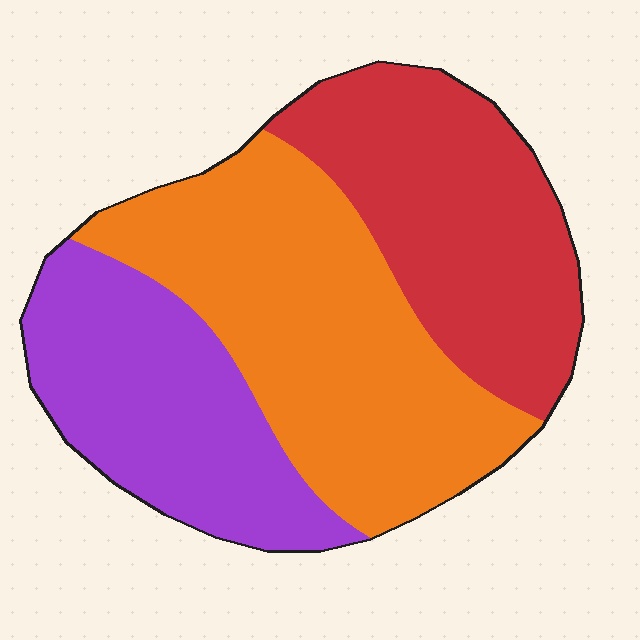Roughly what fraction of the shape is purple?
Purple covers around 30% of the shape.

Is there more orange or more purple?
Orange.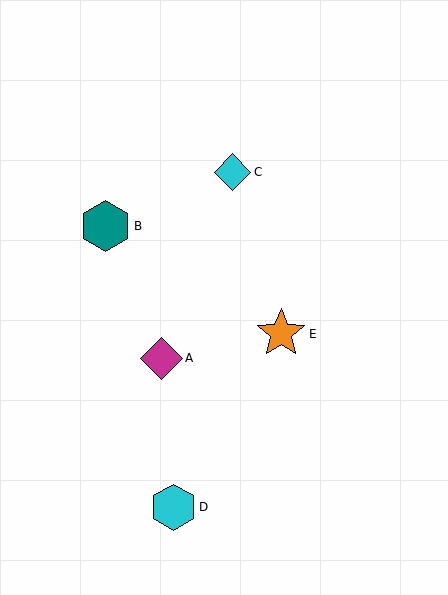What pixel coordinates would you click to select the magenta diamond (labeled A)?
Click at (161, 358) to select the magenta diamond A.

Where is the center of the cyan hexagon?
The center of the cyan hexagon is at (173, 507).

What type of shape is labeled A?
Shape A is a magenta diamond.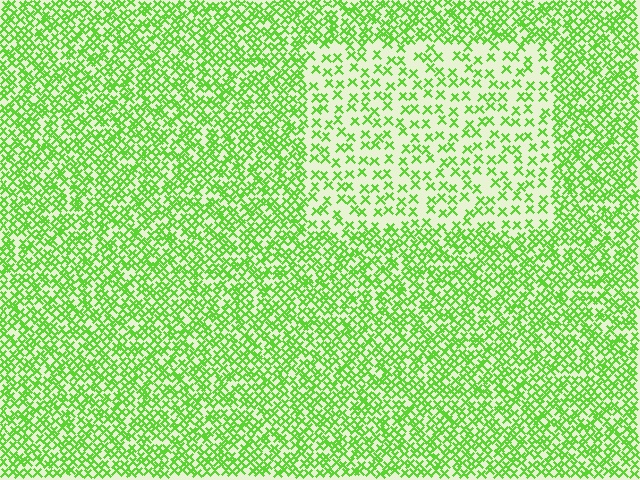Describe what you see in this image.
The image contains small lime elements arranged at two different densities. A rectangle-shaped region is visible where the elements are less densely packed than the surrounding area.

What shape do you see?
I see a rectangle.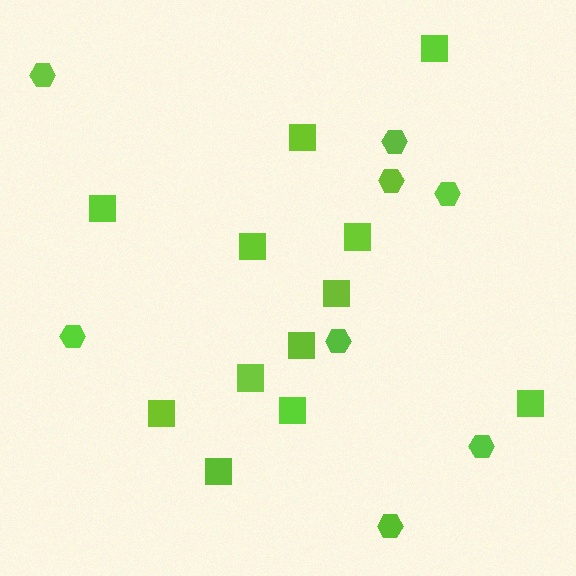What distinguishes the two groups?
There are 2 groups: one group of hexagons (8) and one group of squares (12).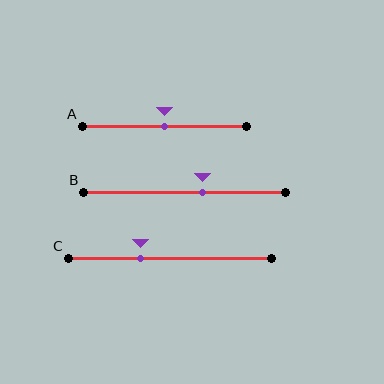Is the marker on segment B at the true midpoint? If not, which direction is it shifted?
No, the marker on segment B is shifted to the right by about 9% of the segment length.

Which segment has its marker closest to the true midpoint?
Segment A has its marker closest to the true midpoint.